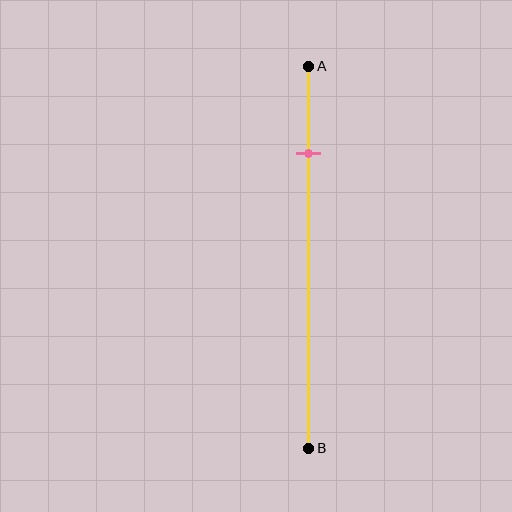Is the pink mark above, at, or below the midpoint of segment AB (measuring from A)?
The pink mark is above the midpoint of segment AB.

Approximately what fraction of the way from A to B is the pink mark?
The pink mark is approximately 25% of the way from A to B.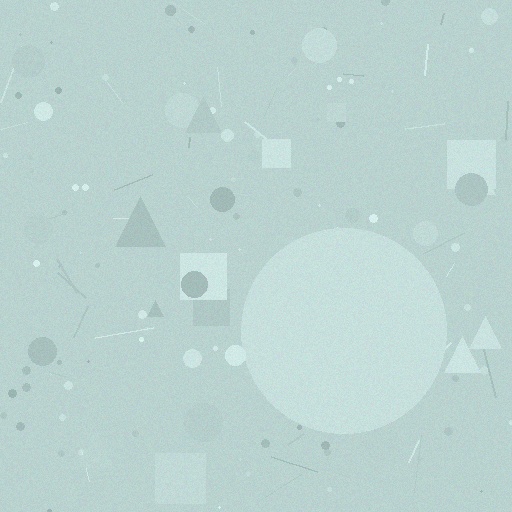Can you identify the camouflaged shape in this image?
The camouflaged shape is a circle.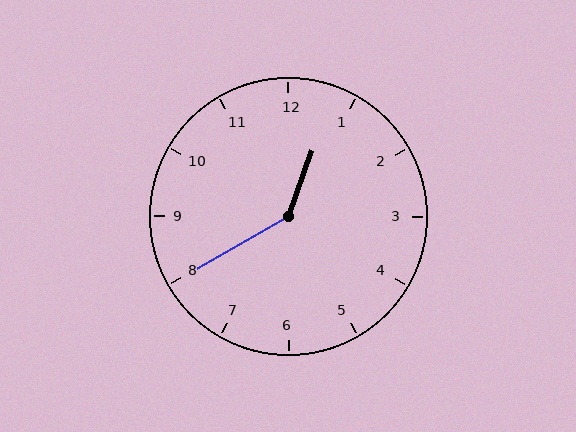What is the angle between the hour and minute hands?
Approximately 140 degrees.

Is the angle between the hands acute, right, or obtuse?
It is obtuse.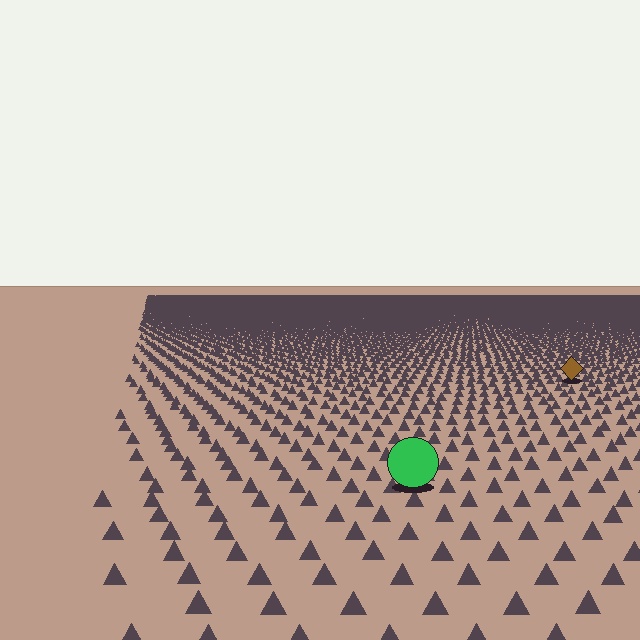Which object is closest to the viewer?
The green circle is closest. The texture marks near it are larger and more spread out.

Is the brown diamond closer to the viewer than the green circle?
No. The green circle is closer — you can tell from the texture gradient: the ground texture is coarser near it.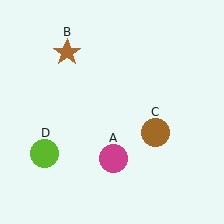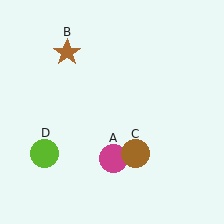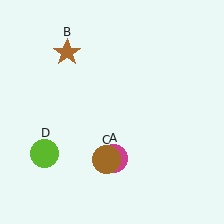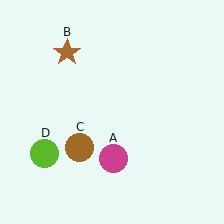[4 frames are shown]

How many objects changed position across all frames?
1 object changed position: brown circle (object C).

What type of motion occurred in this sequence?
The brown circle (object C) rotated clockwise around the center of the scene.